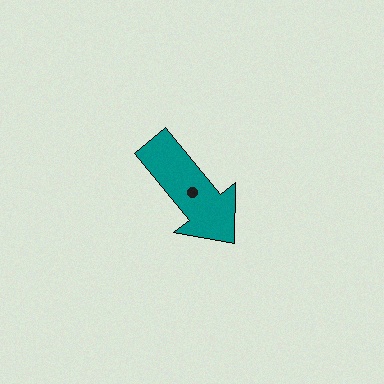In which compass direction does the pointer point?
Southeast.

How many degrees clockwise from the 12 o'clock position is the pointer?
Approximately 141 degrees.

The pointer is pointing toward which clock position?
Roughly 5 o'clock.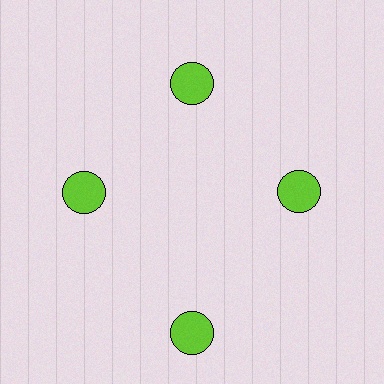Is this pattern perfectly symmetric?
No. The 4 lime circles are arranged in a ring, but one element near the 6 o'clock position is pushed outward from the center, breaking the 4-fold rotational symmetry.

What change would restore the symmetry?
The symmetry would be restored by moving it inward, back onto the ring so that all 4 circles sit at equal angles and equal distance from the center.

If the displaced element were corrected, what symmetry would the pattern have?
It would have 4-fold rotational symmetry — the pattern would map onto itself every 90 degrees.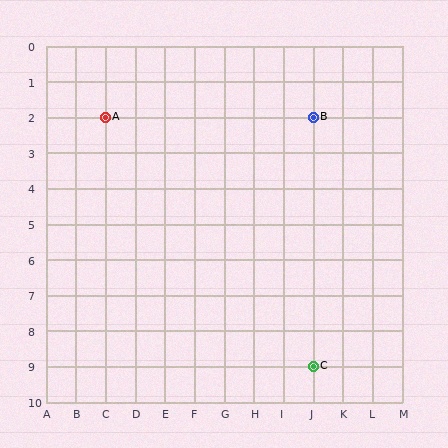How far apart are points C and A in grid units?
Points C and A are 7 columns and 7 rows apart (about 9.9 grid units diagonally).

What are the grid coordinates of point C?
Point C is at grid coordinates (J, 9).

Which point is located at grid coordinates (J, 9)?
Point C is at (J, 9).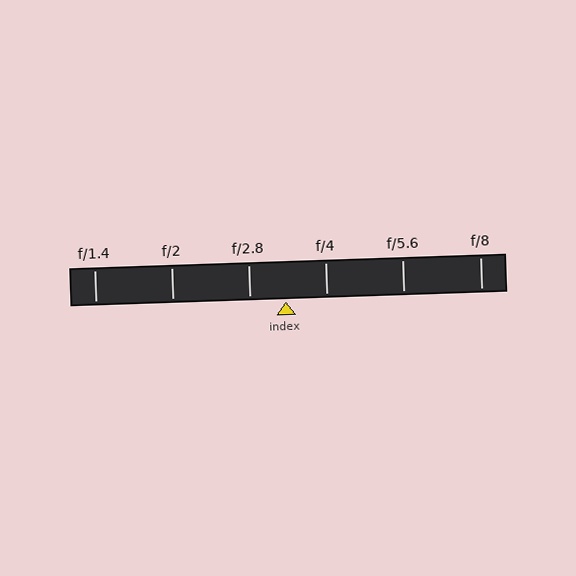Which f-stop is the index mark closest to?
The index mark is closest to f/2.8.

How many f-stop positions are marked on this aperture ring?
There are 6 f-stop positions marked.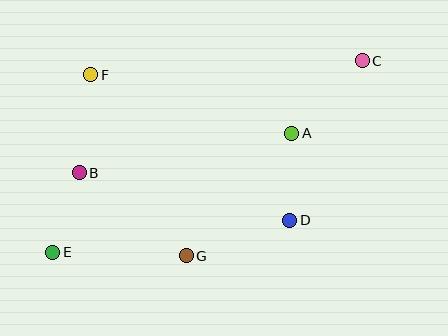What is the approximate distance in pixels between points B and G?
The distance between B and G is approximately 135 pixels.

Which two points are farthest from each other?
Points C and E are farthest from each other.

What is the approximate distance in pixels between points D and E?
The distance between D and E is approximately 239 pixels.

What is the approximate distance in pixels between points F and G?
The distance between F and G is approximately 205 pixels.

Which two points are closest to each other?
Points B and E are closest to each other.